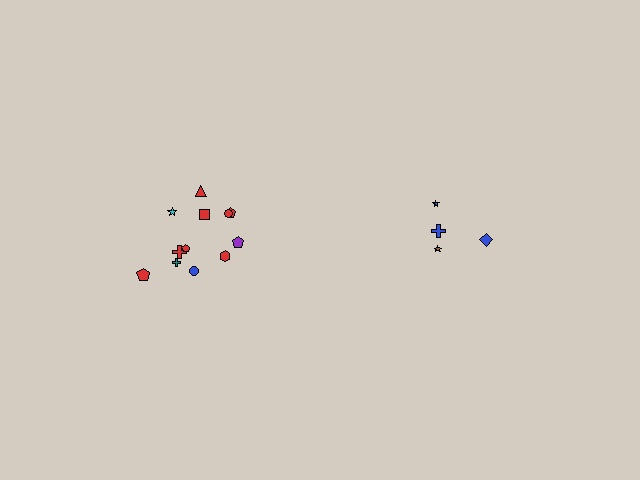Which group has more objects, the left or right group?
The left group.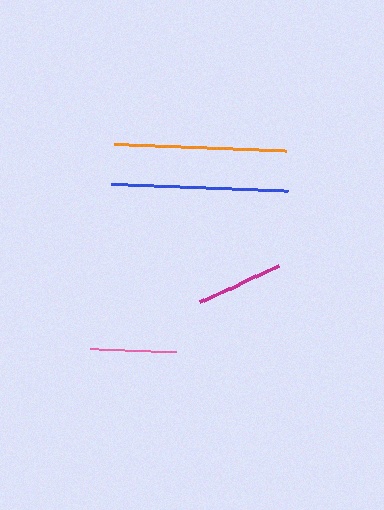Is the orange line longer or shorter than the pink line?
The orange line is longer than the pink line.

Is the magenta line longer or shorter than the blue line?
The blue line is longer than the magenta line.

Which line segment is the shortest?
The pink line is the shortest at approximately 85 pixels.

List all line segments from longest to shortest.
From longest to shortest: blue, orange, magenta, pink.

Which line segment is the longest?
The blue line is the longest at approximately 177 pixels.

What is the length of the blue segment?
The blue segment is approximately 177 pixels long.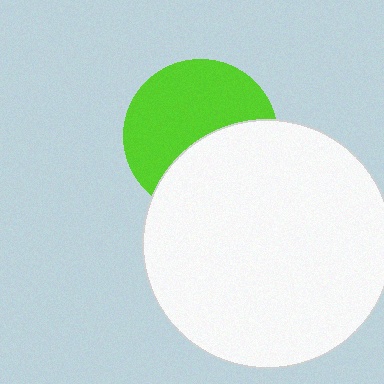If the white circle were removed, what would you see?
You would see the complete lime circle.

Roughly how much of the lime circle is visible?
About half of it is visible (roughly 58%).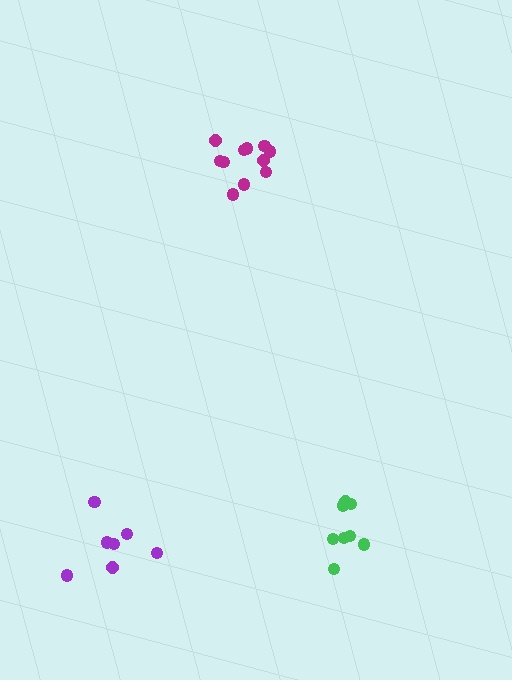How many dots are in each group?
Group 1: 8 dots, Group 2: 7 dots, Group 3: 11 dots (26 total).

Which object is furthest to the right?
The green cluster is rightmost.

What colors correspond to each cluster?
The clusters are colored: green, purple, magenta.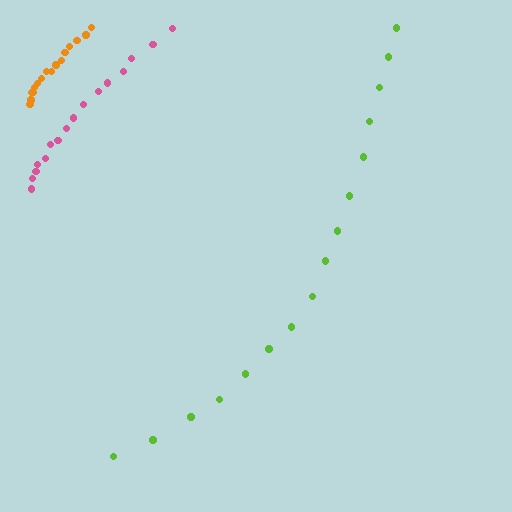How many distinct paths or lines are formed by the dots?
There are 3 distinct paths.